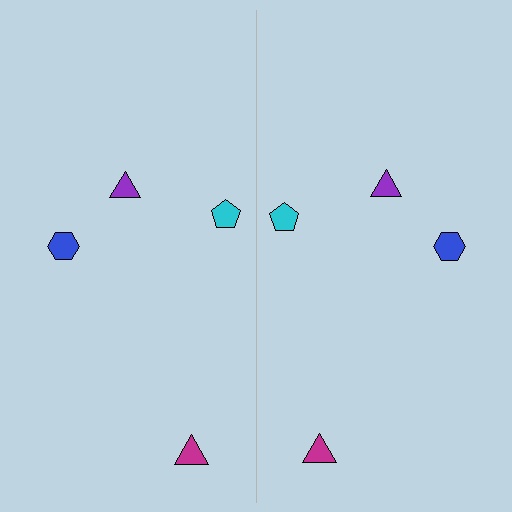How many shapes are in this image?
There are 8 shapes in this image.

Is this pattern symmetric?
Yes, this pattern has bilateral (reflection) symmetry.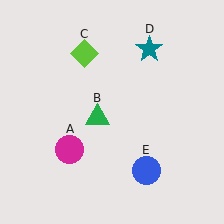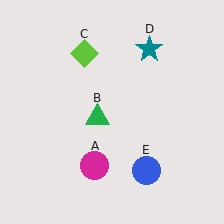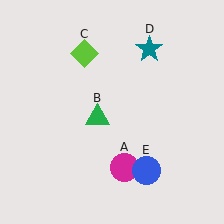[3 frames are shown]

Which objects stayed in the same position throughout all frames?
Green triangle (object B) and lime diamond (object C) and teal star (object D) and blue circle (object E) remained stationary.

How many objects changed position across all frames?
1 object changed position: magenta circle (object A).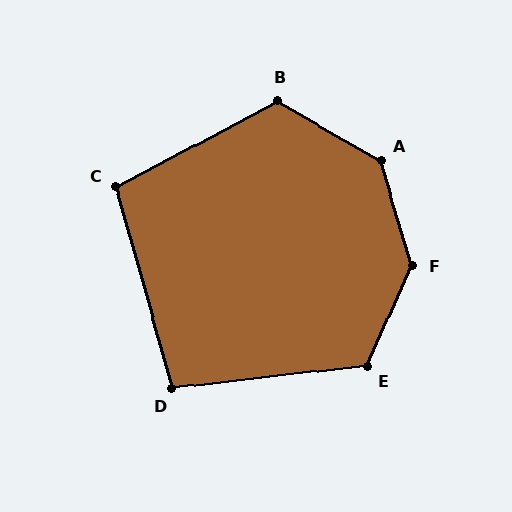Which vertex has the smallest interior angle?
D, at approximately 99 degrees.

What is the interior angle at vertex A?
Approximately 137 degrees (obtuse).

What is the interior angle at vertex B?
Approximately 122 degrees (obtuse).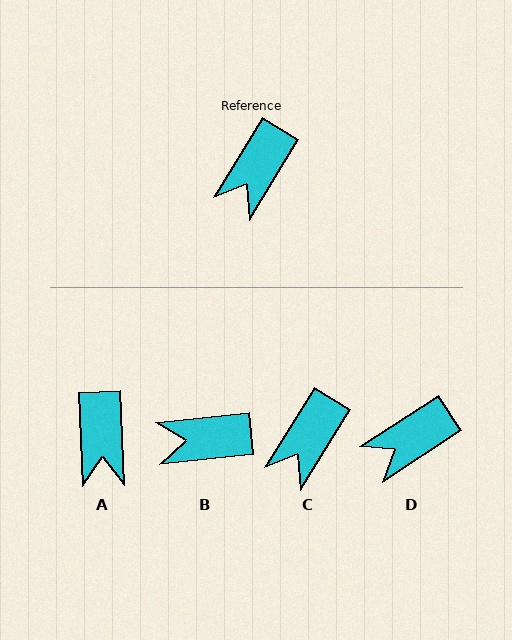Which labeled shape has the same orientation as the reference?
C.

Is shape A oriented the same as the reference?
No, it is off by about 34 degrees.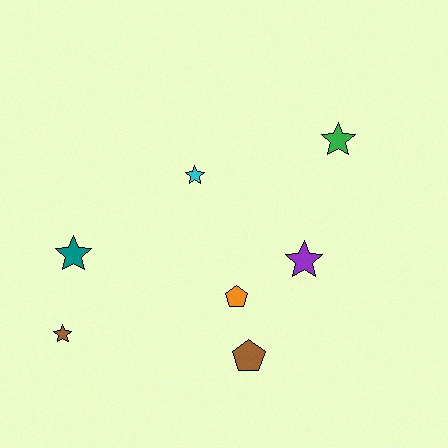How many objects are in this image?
There are 7 objects.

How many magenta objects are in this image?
There are no magenta objects.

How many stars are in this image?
There are 5 stars.